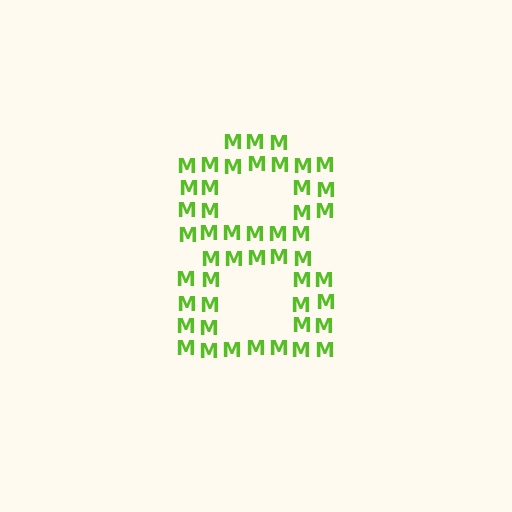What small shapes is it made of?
It is made of small letter M's.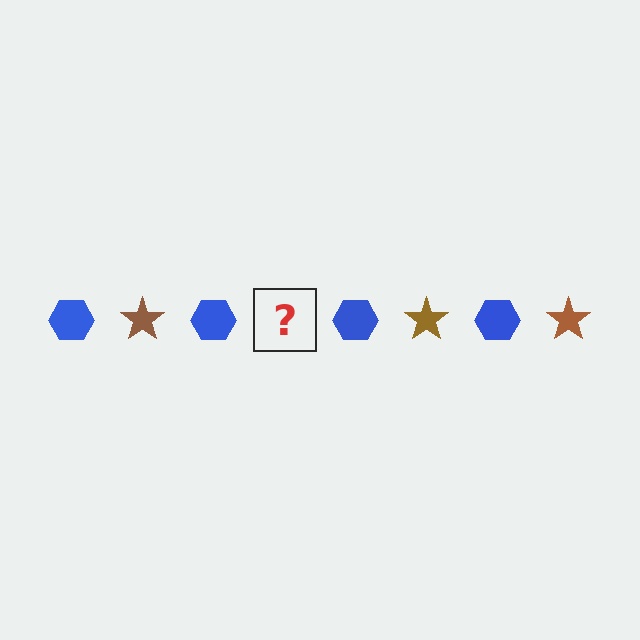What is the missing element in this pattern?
The missing element is a brown star.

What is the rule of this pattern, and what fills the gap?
The rule is that the pattern alternates between blue hexagon and brown star. The gap should be filled with a brown star.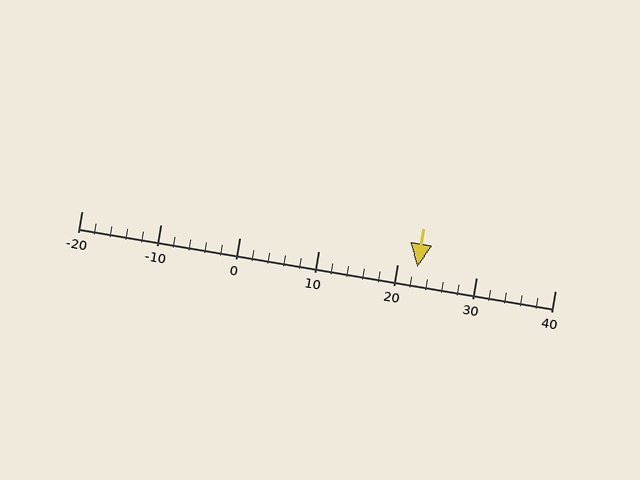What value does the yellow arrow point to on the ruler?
The yellow arrow points to approximately 22.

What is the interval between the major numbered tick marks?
The major tick marks are spaced 10 units apart.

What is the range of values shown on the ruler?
The ruler shows values from -20 to 40.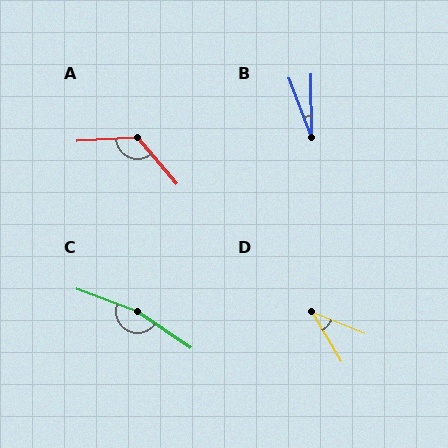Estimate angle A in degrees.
Approximately 127 degrees.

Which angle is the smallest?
B, at approximately 21 degrees.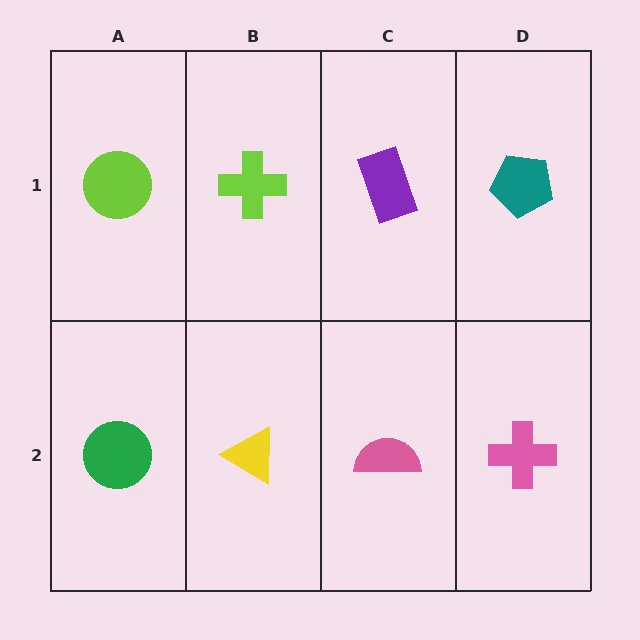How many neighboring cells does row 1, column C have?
3.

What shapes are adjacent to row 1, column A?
A green circle (row 2, column A), a lime cross (row 1, column B).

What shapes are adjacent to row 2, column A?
A lime circle (row 1, column A), a yellow triangle (row 2, column B).